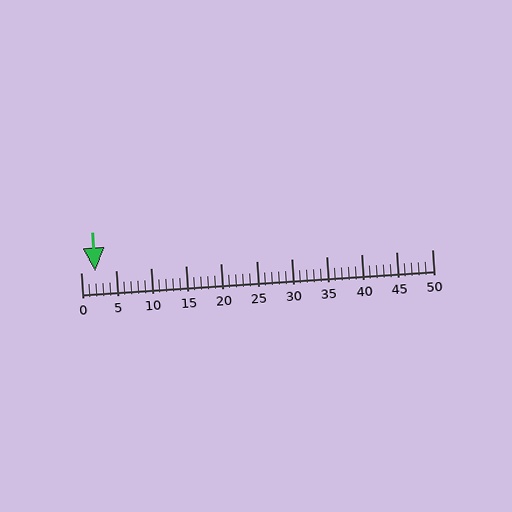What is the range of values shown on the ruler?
The ruler shows values from 0 to 50.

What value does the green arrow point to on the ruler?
The green arrow points to approximately 2.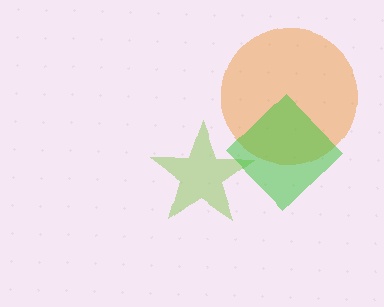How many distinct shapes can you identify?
There are 3 distinct shapes: an orange circle, a lime star, a green diamond.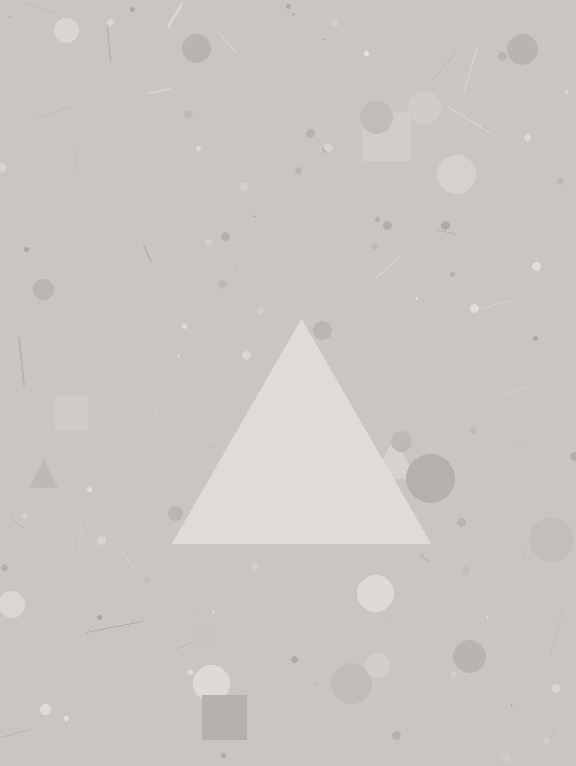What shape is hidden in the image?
A triangle is hidden in the image.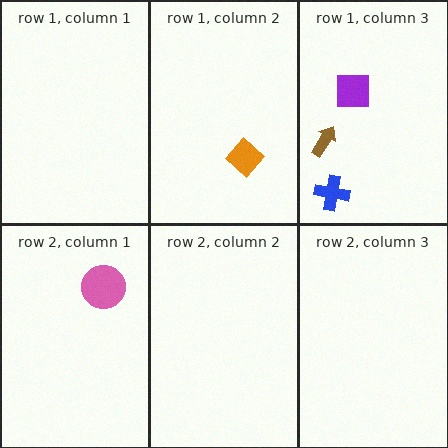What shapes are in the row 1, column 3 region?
The blue cross, the brown arrow, the purple square.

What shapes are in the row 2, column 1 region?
The pink circle.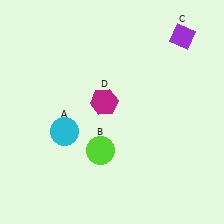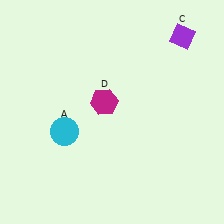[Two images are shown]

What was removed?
The lime circle (B) was removed in Image 2.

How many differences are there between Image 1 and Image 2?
There is 1 difference between the two images.